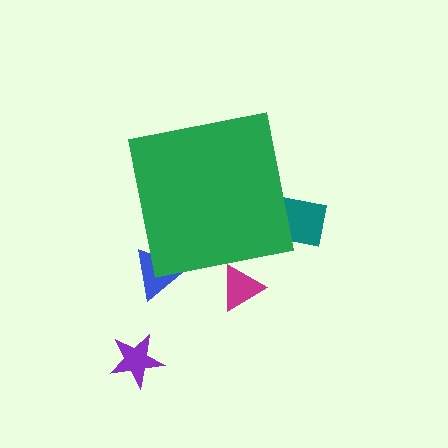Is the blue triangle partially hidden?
Yes, the blue triangle is partially hidden behind the green square.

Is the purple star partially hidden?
No, the purple star is fully visible.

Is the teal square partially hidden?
Yes, the teal square is partially hidden behind the green square.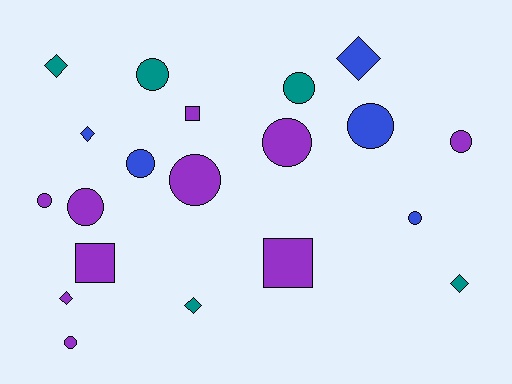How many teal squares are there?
There are no teal squares.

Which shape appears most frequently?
Circle, with 11 objects.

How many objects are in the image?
There are 20 objects.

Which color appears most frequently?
Purple, with 10 objects.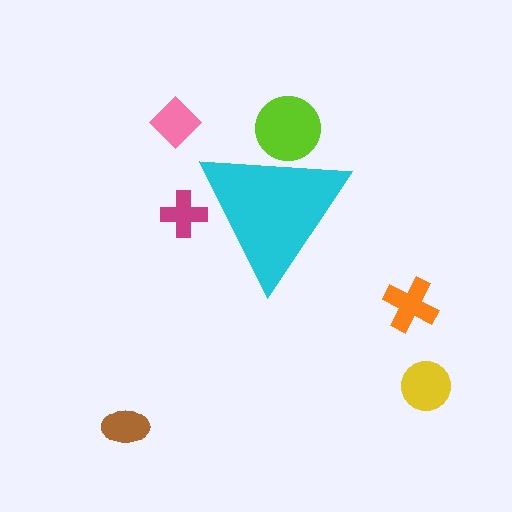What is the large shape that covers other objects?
A cyan triangle.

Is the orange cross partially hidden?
No, the orange cross is fully visible.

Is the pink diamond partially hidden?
No, the pink diamond is fully visible.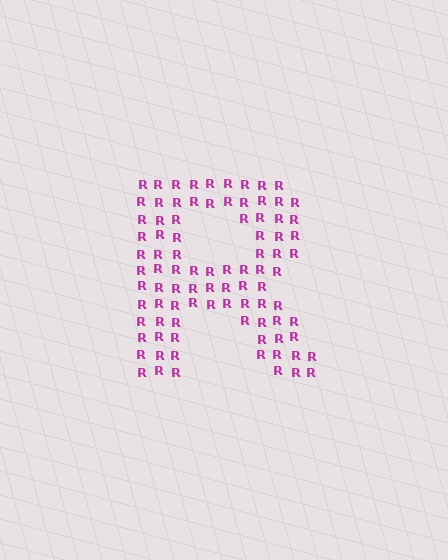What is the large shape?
The large shape is the letter R.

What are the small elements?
The small elements are letter R's.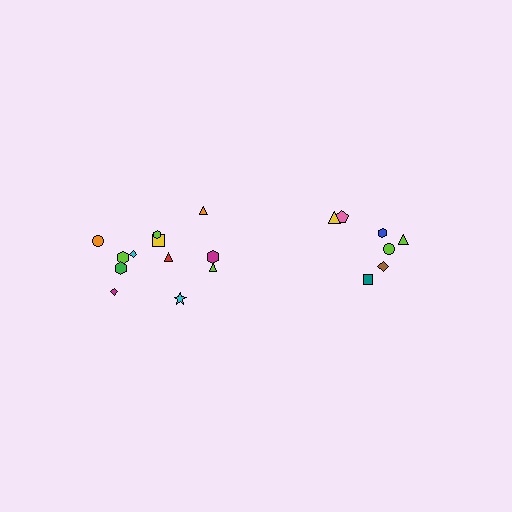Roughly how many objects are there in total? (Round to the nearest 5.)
Roughly 20 objects in total.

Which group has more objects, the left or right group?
The left group.